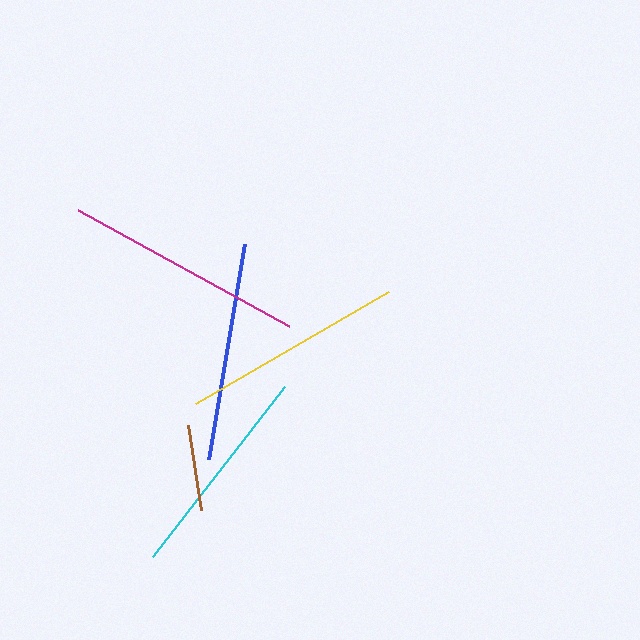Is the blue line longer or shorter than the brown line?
The blue line is longer than the brown line.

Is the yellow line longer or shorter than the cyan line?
The yellow line is longer than the cyan line.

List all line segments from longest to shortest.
From longest to shortest: magenta, yellow, blue, cyan, brown.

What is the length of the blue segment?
The blue segment is approximately 217 pixels long.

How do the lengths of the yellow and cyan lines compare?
The yellow and cyan lines are approximately the same length.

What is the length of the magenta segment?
The magenta segment is approximately 240 pixels long.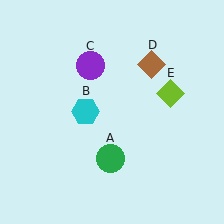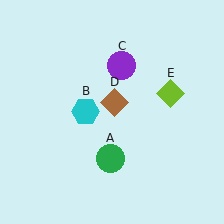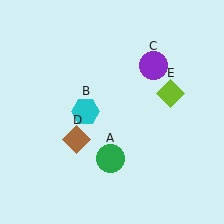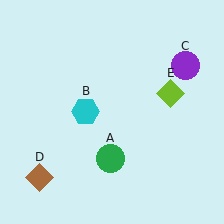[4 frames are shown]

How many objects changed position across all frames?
2 objects changed position: purple circle (object C), brown diamond (object D).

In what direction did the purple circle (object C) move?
The purple circle (object C) moved right.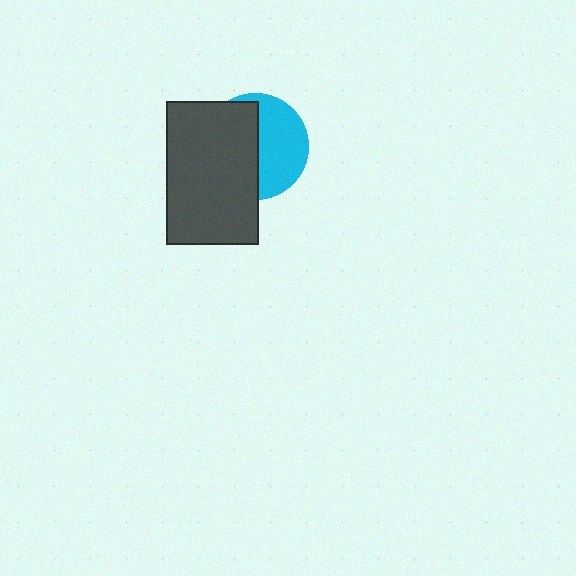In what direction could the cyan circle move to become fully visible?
The cyan circle could move right. That would shift it out from behind the dark gray rectangle entirely.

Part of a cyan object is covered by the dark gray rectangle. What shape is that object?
It is a circle.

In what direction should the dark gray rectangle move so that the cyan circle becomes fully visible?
The dark gray rectangle should move left. That is the shortest direction to clear the overlap and leave the cyan circle fully visible.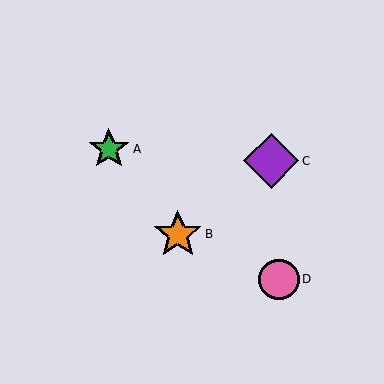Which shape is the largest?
The purple diamond (labeled C) is the largest.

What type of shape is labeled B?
Shape B is an orange star.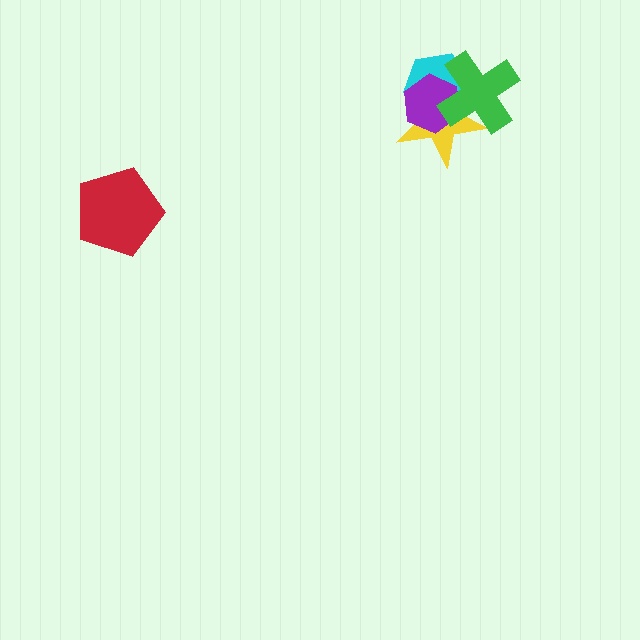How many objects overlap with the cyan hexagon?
3 objects overlap with the cyan hexagon.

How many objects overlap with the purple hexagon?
3 objects overlap with the purple hexagon.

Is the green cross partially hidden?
No, no other shape covers it.